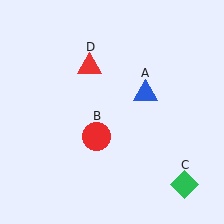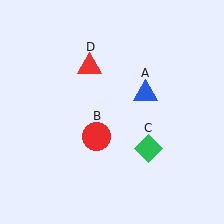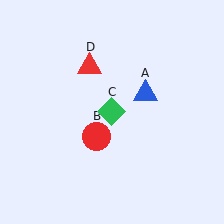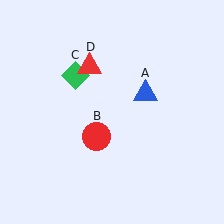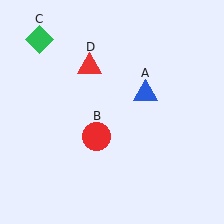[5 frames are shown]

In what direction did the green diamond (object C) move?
The green diamond (object C) moved up and to the left.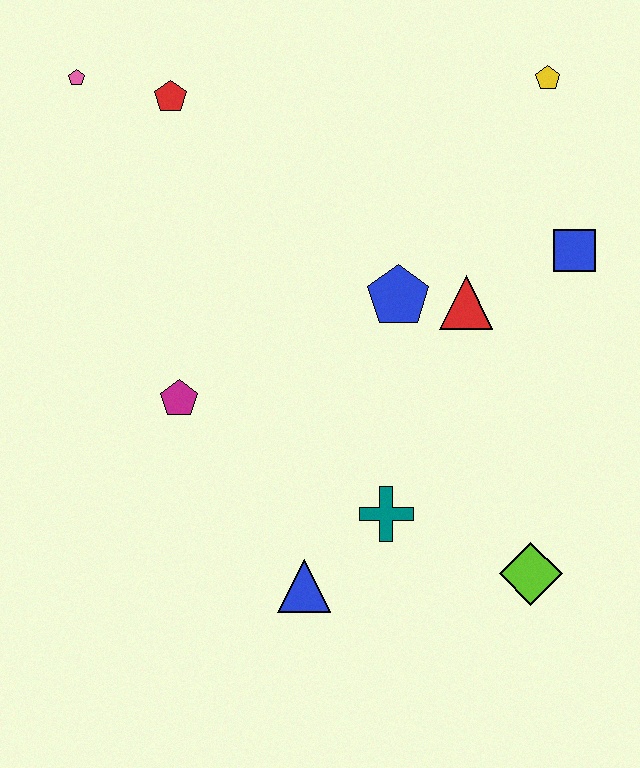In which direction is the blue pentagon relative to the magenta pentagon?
The blue pentagon is to the right of the magenta pentagon.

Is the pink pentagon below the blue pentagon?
No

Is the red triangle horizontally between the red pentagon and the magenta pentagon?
No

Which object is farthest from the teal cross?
The pink pentagon is farthest from the teal cross.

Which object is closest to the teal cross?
The blue triangle is closest to the teal cross.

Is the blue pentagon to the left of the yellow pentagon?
Yes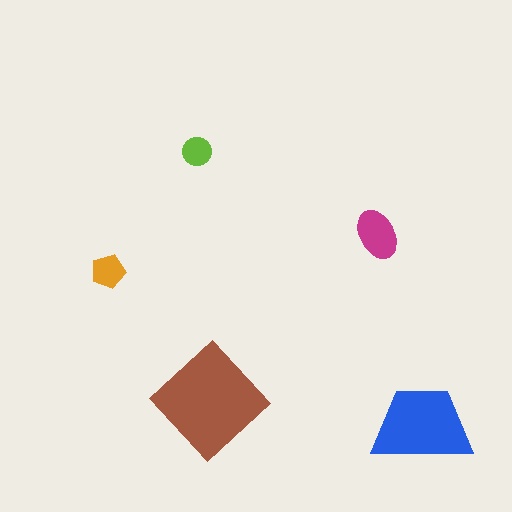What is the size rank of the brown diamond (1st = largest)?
1st.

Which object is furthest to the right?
The blue trapezoid is rightmost.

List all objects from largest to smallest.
The brown diamond, the blue trapezoid, the magenta ellipse, the orange pentagon, the lime circle.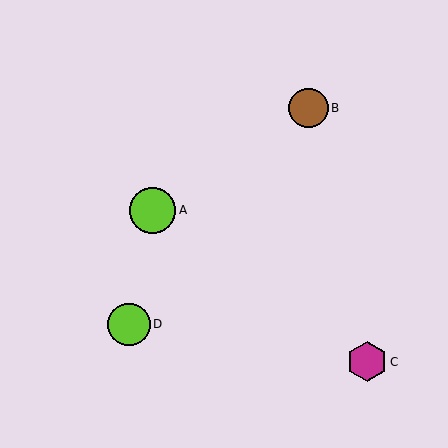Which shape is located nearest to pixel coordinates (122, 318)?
The lime circle (labeled D) at (129, 324) is nearest to that location.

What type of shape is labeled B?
Shape B is a brown circle.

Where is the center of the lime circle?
The center of the lime circle is at (129, 324).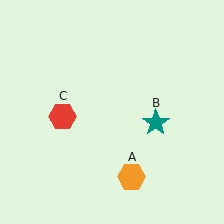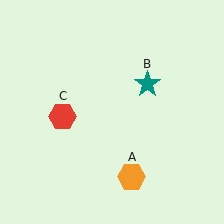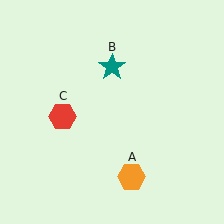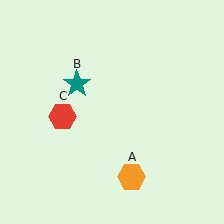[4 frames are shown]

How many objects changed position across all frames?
1 object changed position: teal star (object B).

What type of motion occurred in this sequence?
The teal star (object B) rotated counterclockwise around the center of the scene.